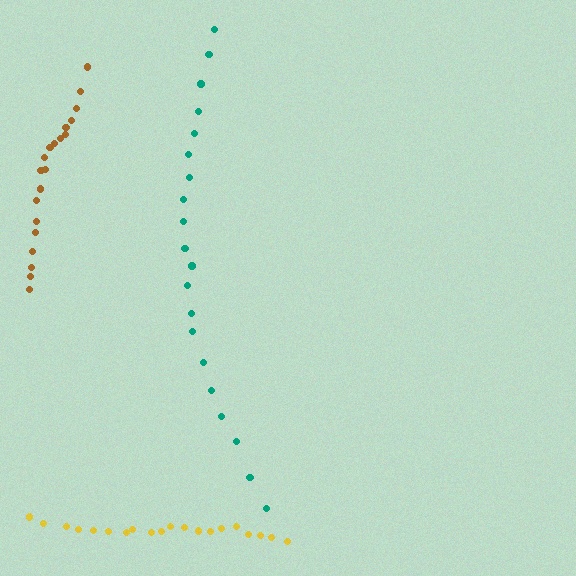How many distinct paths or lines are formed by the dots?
There are 3 distinct paths.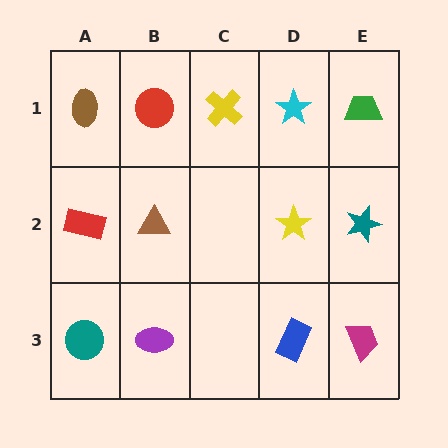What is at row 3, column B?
A purple ellipse.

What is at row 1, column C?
A yellow cross.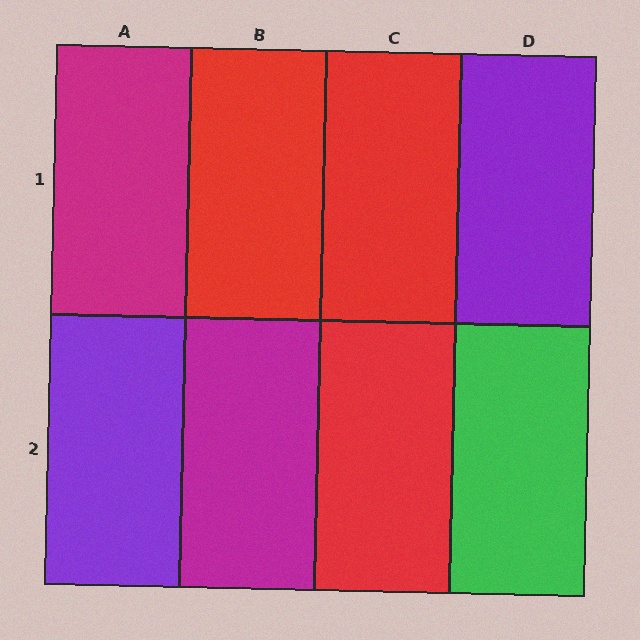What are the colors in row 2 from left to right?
Purple, magenta, red, green.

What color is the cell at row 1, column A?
Magenta.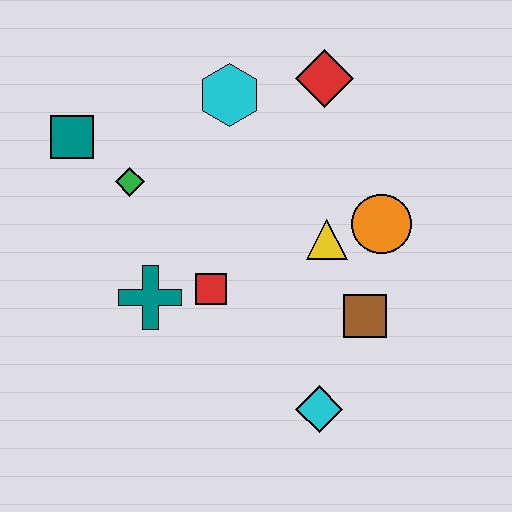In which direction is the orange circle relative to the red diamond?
The orange circle is below the red diamond.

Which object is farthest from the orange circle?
The teal square is farthest from the orange circle.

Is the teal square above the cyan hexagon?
No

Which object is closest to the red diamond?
The cyan hexagon is closest to the red diamond.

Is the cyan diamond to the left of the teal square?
No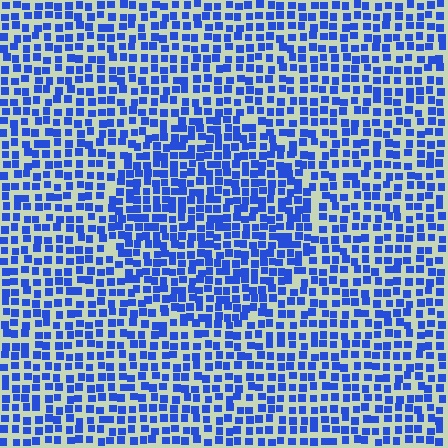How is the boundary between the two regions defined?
The boundary is defined by a change in element density (approximately 1.4x ratio). All elements are the same color, size, and shape.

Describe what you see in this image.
The image contains small blue elements arranged at two different densities. A circle-shaped region is visible where the elements are more densely packed than the surrounding area.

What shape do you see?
I see a circle.